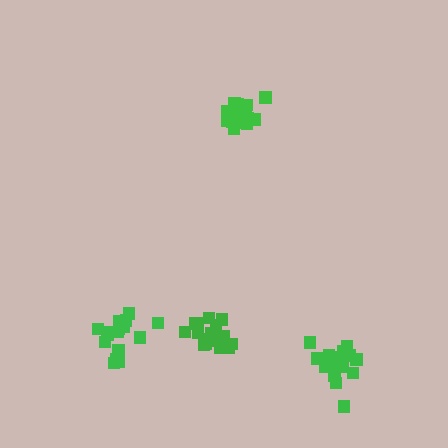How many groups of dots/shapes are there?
There are 4 groups.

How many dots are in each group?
Group 1: 16 dots, Group 2: 18 dots, Group 3: 19 dots, Group 4: 19 dots (72 total).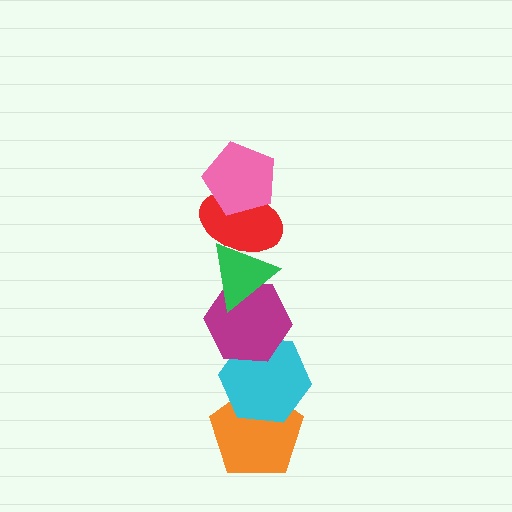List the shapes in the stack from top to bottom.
From top to bottom: the pink pentagon, the red ellipse, the green triangle, the magenta hexagon, the cyan hexagon, the orange pentagon.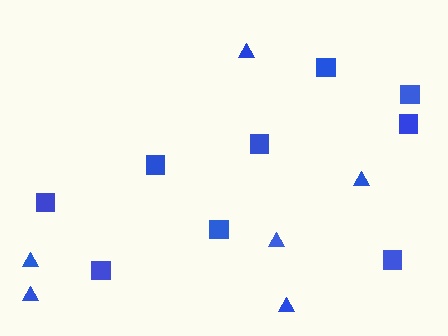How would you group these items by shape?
There are 2 groups: one group of squares (9) and one group of triangles (6).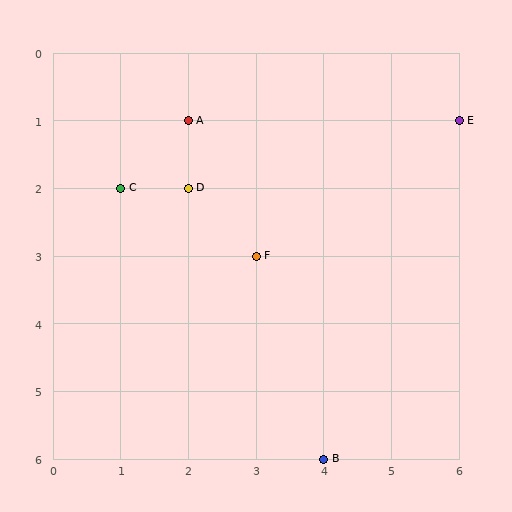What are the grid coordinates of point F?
Point F is at grid coordinates (3, 3).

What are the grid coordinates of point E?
Point E is at grid coordinates (6, 1).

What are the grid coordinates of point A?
Point A is at grid coordinates (2, 1).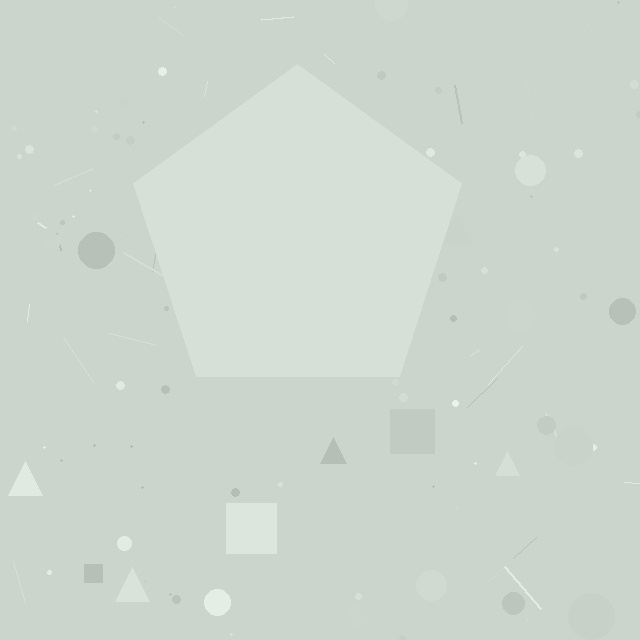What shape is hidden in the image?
A pentagon is hidden in the image.